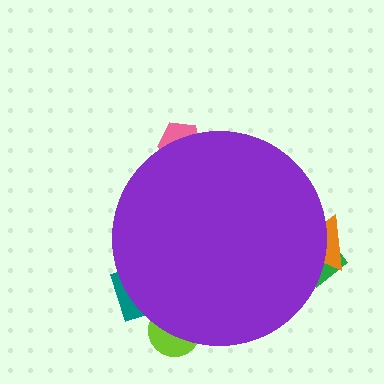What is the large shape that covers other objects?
A purple circle.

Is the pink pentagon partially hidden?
Yes, the pink pentagon is partially hidden behind the purple circle.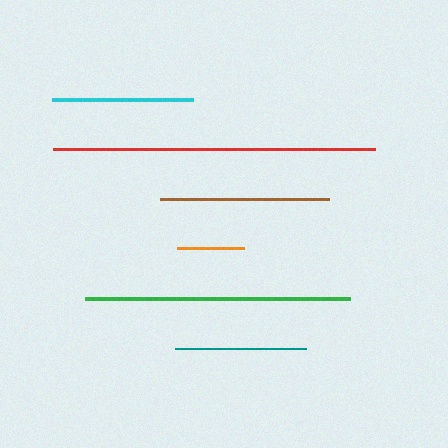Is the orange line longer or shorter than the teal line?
The teal line is longer than the orange line.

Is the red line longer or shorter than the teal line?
The red line is longer than the teal line.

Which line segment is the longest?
The red line is the longest at approximately 322 pixels.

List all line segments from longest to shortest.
From longest to shortest: red, green, brown, cyan, teal, orange.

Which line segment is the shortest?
The orange line is the shortest at approximately 68 pixels.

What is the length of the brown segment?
The brown segment is approximately 169 pixels long.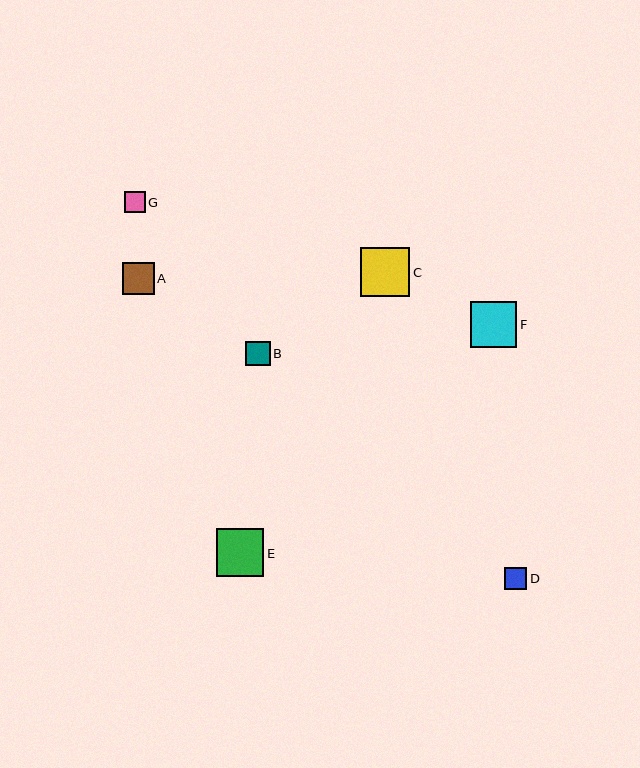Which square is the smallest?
Square G is the smallest with a size of approximately 21 pixels.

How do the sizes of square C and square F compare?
Square C and square F are approximately the same size.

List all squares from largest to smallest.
From largest to smallest: C, E, F, A, B, D, G.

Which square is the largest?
Square C is the largest with a size of approximately 49 pixels.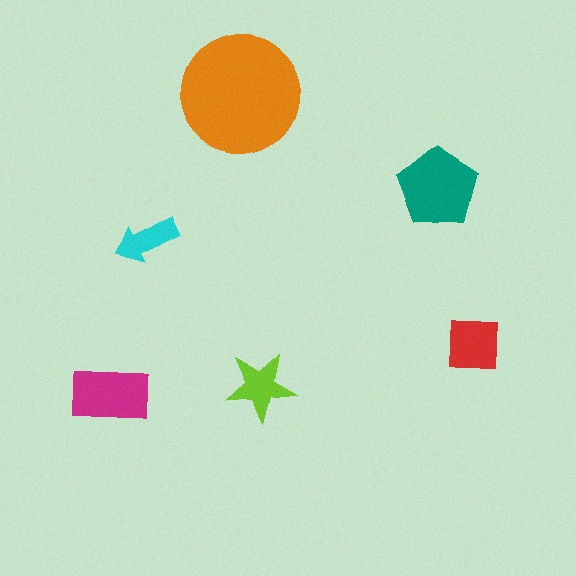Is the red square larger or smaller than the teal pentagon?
Smaller.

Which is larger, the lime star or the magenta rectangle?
The magenta rectangle.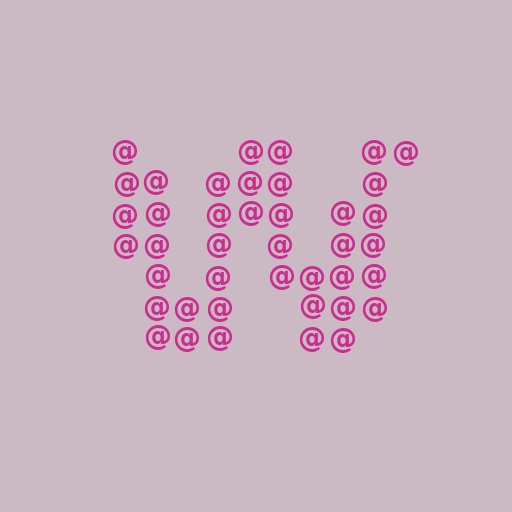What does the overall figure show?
The overall figure shows the letter W.